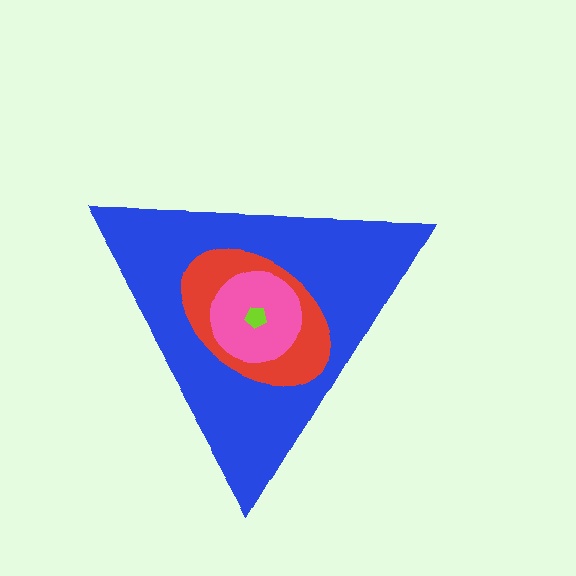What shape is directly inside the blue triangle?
The red ellipse.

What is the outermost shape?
The blue triangle.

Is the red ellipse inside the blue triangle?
Yes.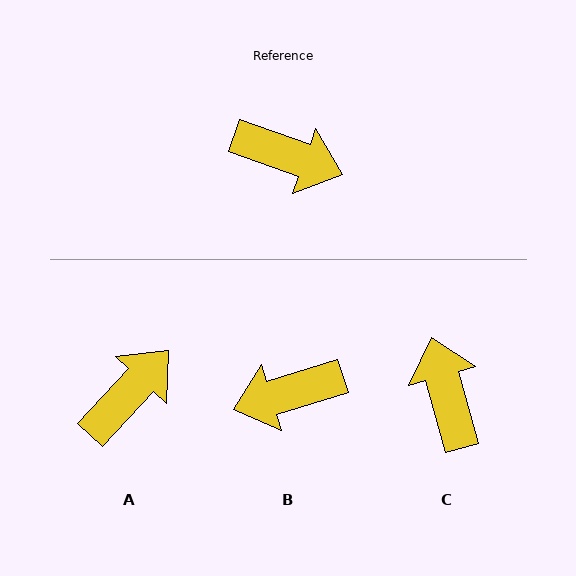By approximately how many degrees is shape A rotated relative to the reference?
Approximately 67 degrees counter-clockwise.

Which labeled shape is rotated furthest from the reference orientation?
B, about 143 degrees away.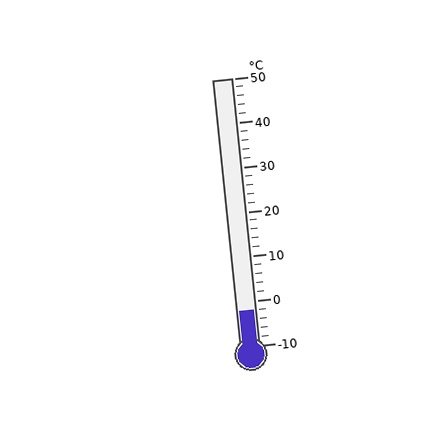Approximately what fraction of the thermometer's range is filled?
The thermometer is filled to approximately 15% of its range.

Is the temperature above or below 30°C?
The temperature is below 30°C.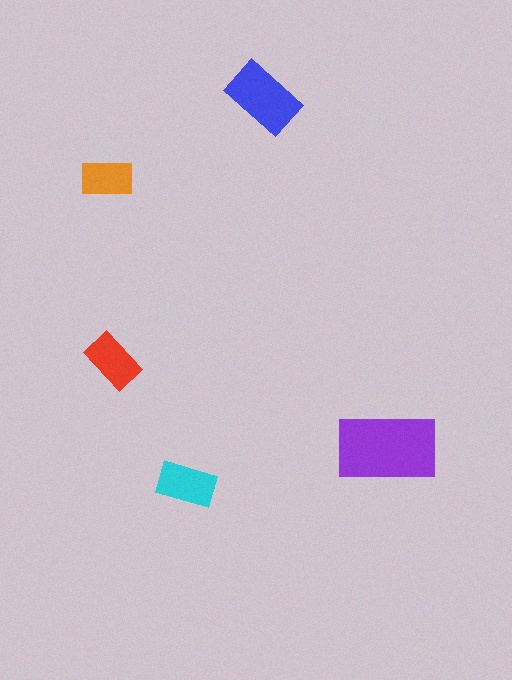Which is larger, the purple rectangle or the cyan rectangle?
The purple one.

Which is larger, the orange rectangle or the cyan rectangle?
The cyan one.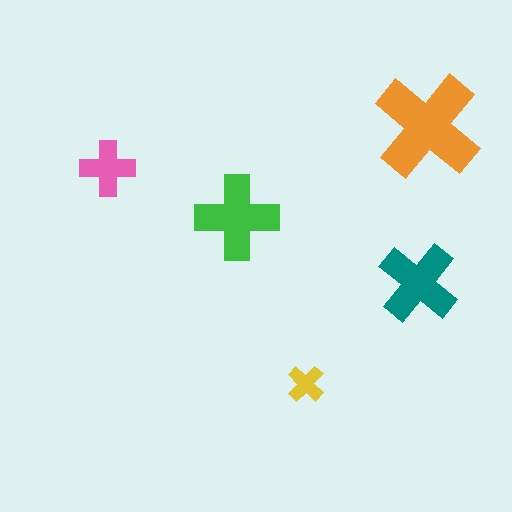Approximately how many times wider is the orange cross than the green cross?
About 1.5 times wider.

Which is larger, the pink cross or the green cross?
The green one.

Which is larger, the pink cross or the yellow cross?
The pink one.